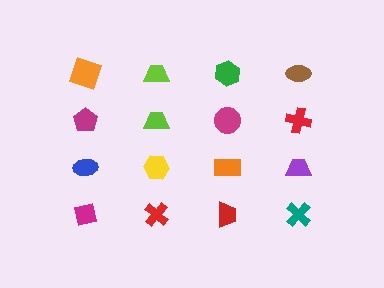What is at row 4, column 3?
A red trapezoid.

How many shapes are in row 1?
4 shapes.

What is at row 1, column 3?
A green hexagon.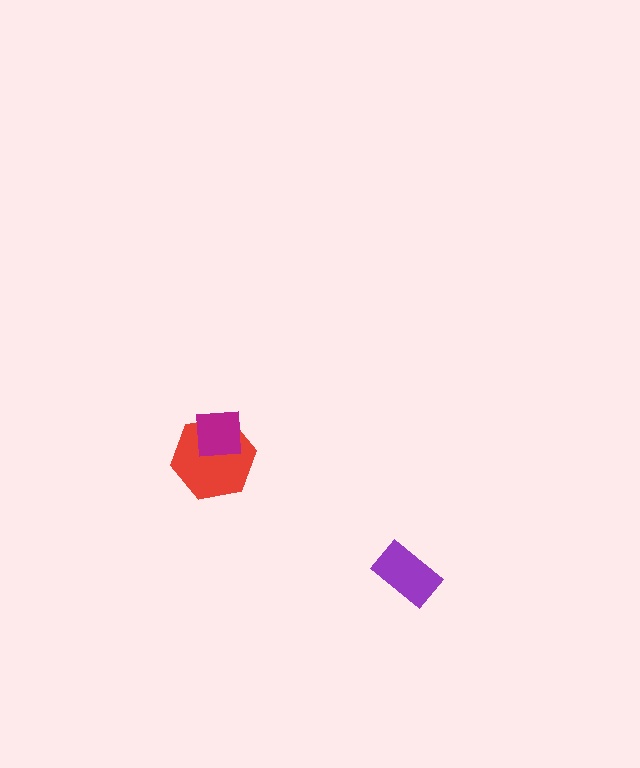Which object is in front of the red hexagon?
The magenta square is in front of the red hexagon.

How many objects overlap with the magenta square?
1 object overlaps with the magenta square.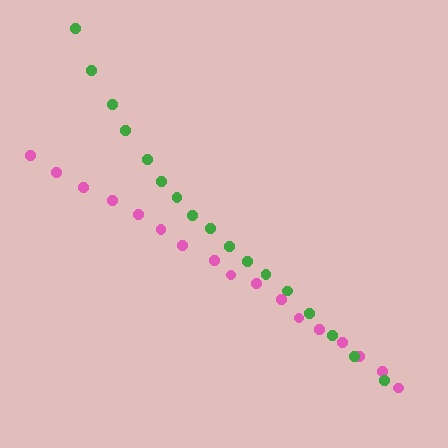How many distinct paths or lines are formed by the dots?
There are 2 distinct paths.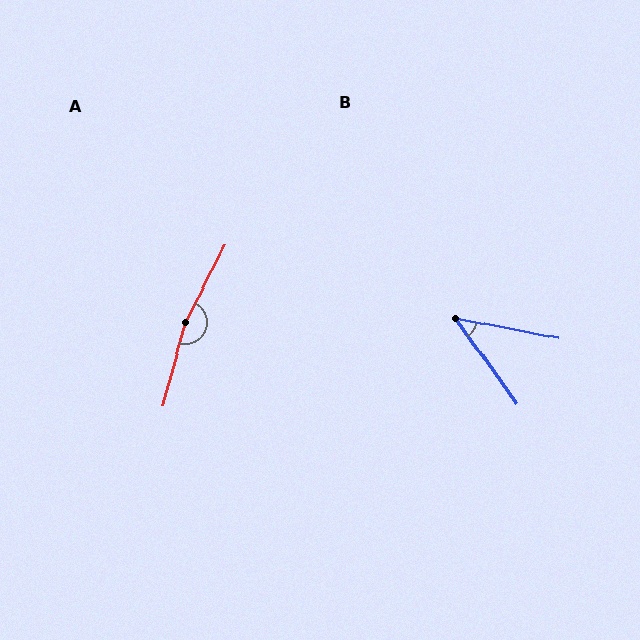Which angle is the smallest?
B, at approximately 43 degrees.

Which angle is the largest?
A, at approximately 168 degrees.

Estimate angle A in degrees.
Approximately 168 degrees.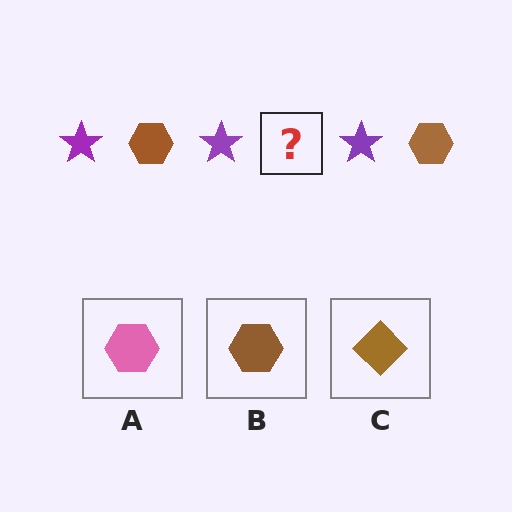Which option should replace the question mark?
Option B.